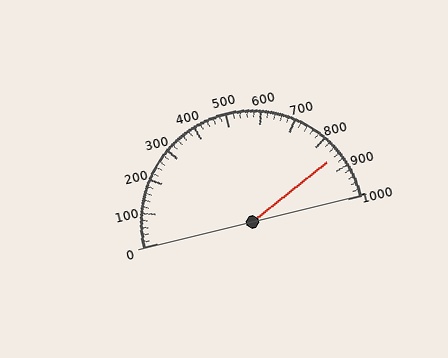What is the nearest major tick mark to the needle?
The nearest major tick mark is 900.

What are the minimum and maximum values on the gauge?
The gauge ranges from 0 to 1000.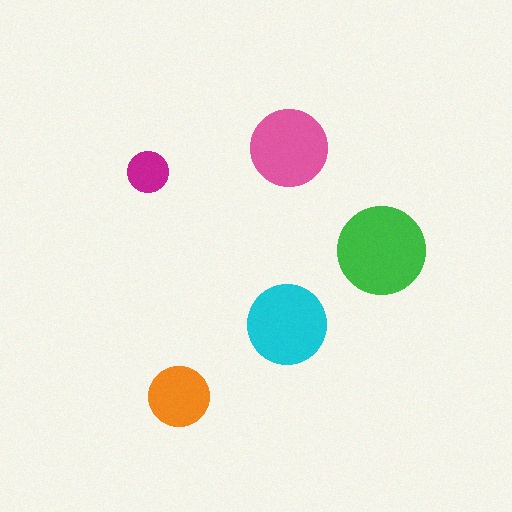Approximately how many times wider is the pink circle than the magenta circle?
About 2 times wider.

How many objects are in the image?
There are 5 objects in the image.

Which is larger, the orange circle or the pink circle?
The pink one.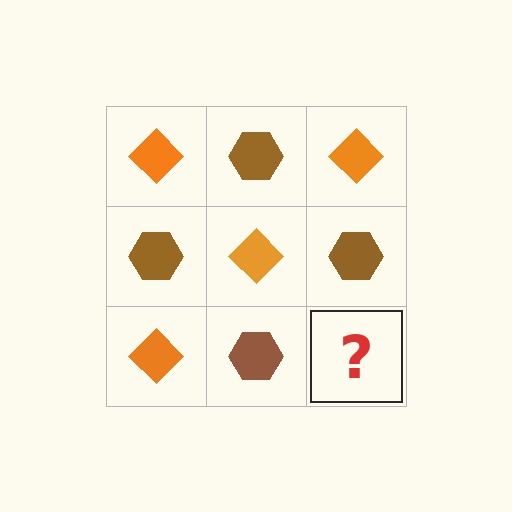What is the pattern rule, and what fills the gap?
The rule is that it alternates orange diamond and brown hexagon in a checkerboard pattern. The gap should be filled with an orange diamond.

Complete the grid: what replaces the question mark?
The question mark should be replaced with an orange diamond.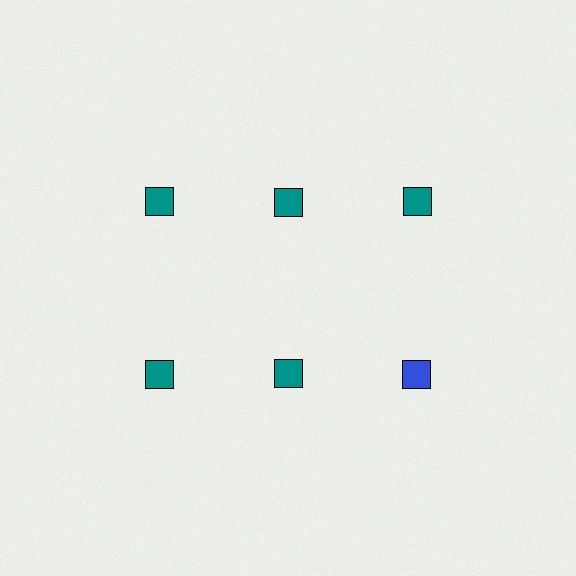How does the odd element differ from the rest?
It has a different color: blue instead of teal.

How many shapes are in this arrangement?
There are 6 shapes arranged in a grid pattern.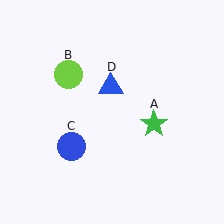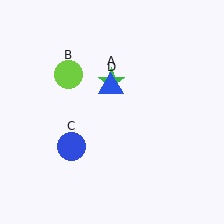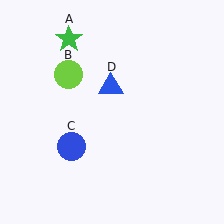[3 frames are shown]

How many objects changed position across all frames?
1 object changed position: green star (object A).